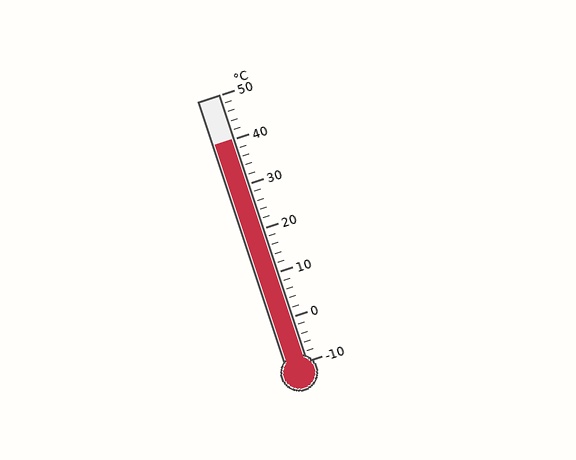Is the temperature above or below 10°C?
The temperature is above 10°C.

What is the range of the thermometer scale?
The thermometer scale ranges from -10°C to 50°C.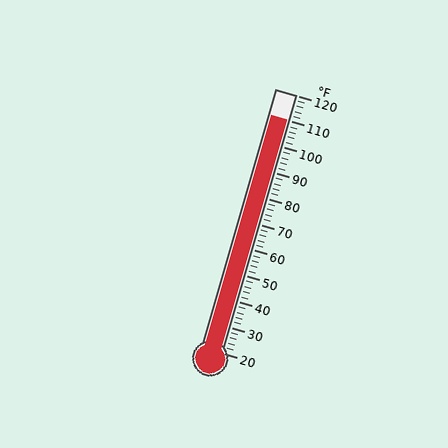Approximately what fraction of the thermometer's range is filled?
The thermometer is filled to approximately 90% of its range.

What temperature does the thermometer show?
The thermometer shows approximately 110°F.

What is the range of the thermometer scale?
The thermometer scale ranges from 20°F to 120°F.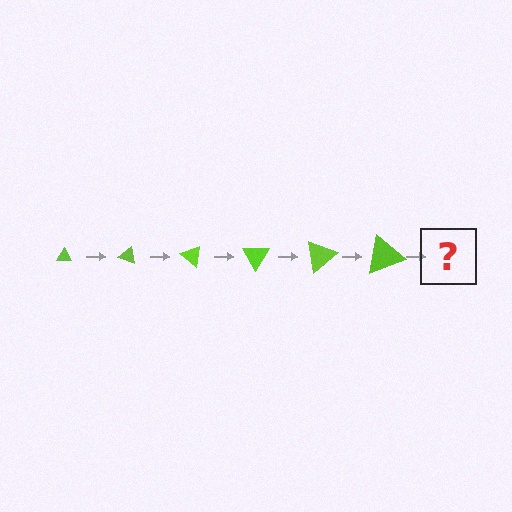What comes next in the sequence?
The next element should be a triangle, larger than the previous one and rotated 120 degrees from the start.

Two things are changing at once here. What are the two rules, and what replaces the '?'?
The two rules are that the triangle grows larger each step and it rotates 20 degrees each step. The '?' should be a triangle, larger than the previous one and rotated 120 degrees from the start.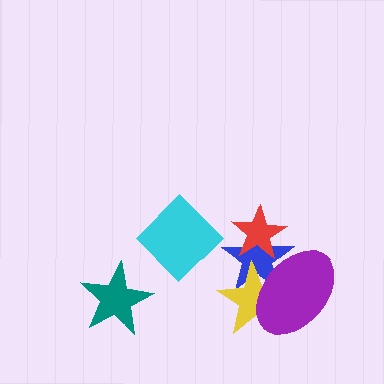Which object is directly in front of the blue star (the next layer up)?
The red star is directly in front of the blue star.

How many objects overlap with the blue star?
3 objects overlap with the blue star.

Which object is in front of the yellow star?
The purple ellipse is in front of the yellow star.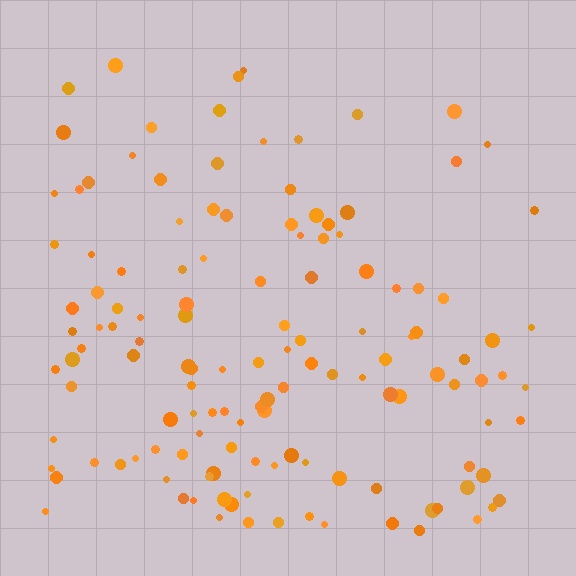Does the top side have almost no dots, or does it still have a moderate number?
Still a moderate number, just noticeably fewer than the bottom.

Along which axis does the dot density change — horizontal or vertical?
Vertical.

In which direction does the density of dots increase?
From top to bottom, with the bottom side densest.